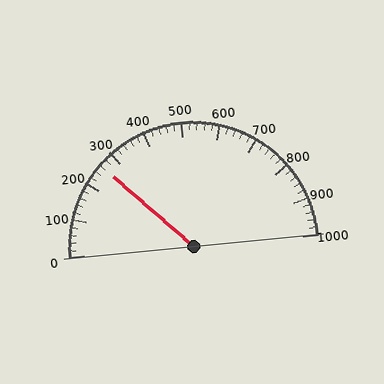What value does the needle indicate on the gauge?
The needle indicates approximately 260.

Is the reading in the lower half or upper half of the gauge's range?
The reading is in the lower half of the range (0 to 1000).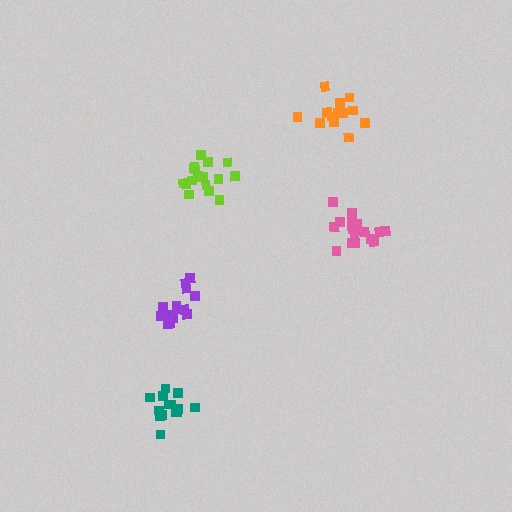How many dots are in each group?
Group 1: 18 dots, Group 2: 14 dots, Group 3: 13 dots, Group 4: 15 dots, Group 5: 18 dots (78 total).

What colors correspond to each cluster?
The clusters are colored: lime, purple, orange, teal, pink.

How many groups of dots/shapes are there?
There are 5 groups.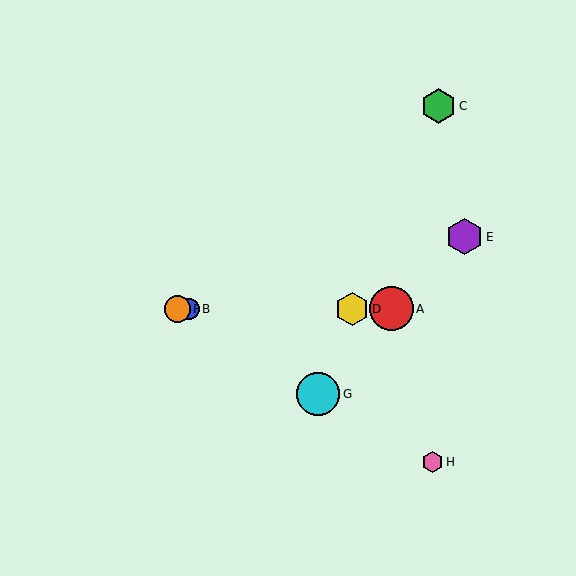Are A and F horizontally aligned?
Yes, both are at y≈309.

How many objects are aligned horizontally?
4 objects (A, B, D, F) are aligned horizontally.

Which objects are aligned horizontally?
Objects A, B, D, F are aligned horizontally.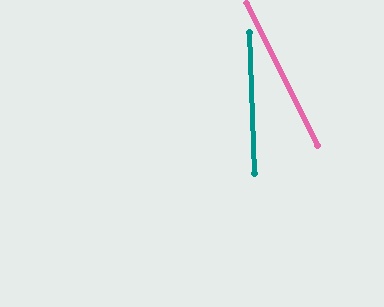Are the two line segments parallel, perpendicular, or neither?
Neither parallel nor perpendicular — they differ by about 24°.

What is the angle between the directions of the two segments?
Approximately 24 degrees.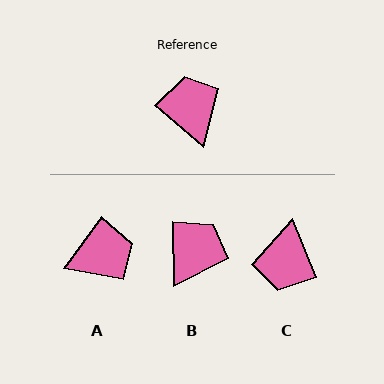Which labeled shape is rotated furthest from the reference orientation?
C, about 153 degrees away.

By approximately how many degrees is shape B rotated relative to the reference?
Approximately 48 degrees clockwise.